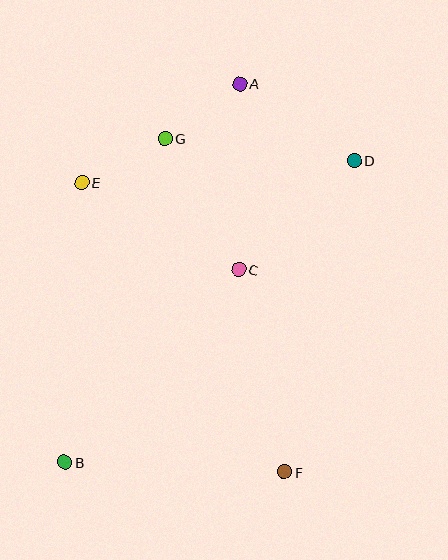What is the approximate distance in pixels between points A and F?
The distance between A and F is approximately 391 pixels.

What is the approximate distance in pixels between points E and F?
The distance between E and F is approximately 354 pixels.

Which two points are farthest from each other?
Points B and D are farthest from each other.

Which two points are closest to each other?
Points A and G are closest to each other.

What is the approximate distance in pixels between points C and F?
The distance between C and F is approximately 208 pixels.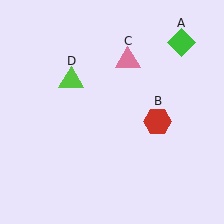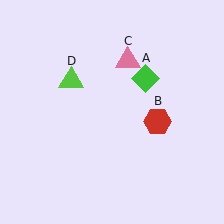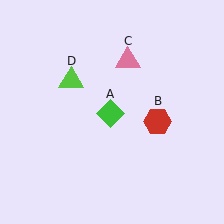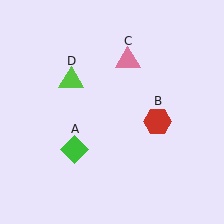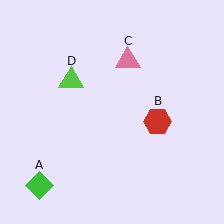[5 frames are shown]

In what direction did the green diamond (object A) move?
The green diamond (object A) moved down and to the left.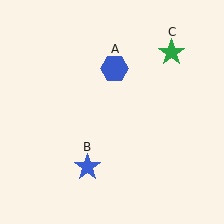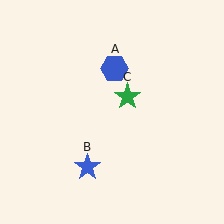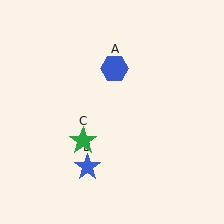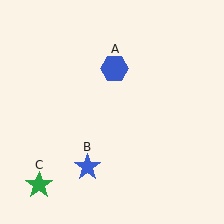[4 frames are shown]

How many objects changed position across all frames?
1 object changed position: green star (object C).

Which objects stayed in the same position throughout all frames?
Blue hexagon (object A) and blue star (object B) remained stationary.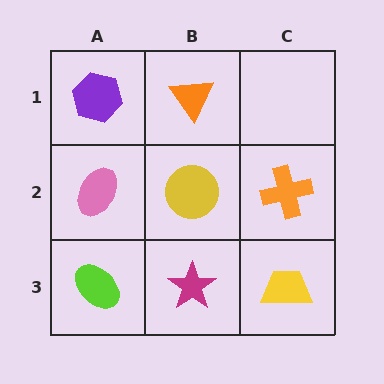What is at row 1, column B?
An orange triangle.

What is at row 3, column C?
A yellow trapezoid.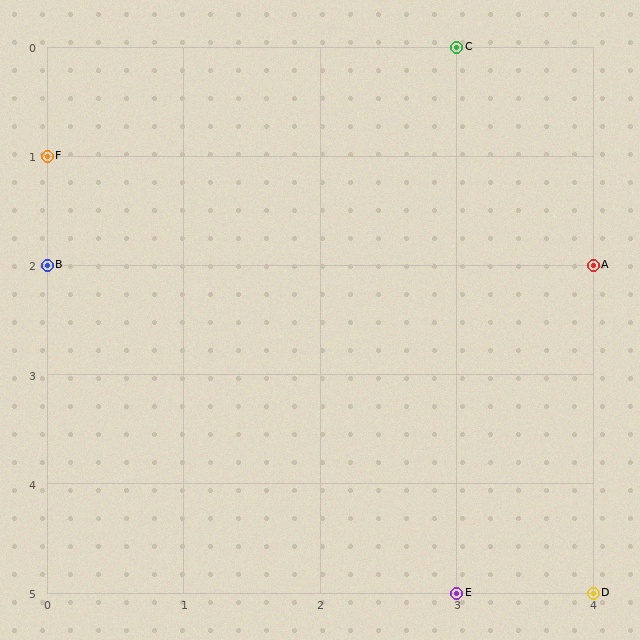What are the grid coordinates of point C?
Point C is at grid coordinates (3, 0).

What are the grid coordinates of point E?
Point E is at grid coordinates (3, 5).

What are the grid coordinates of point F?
Point F is at grid coordinates (0, 1).